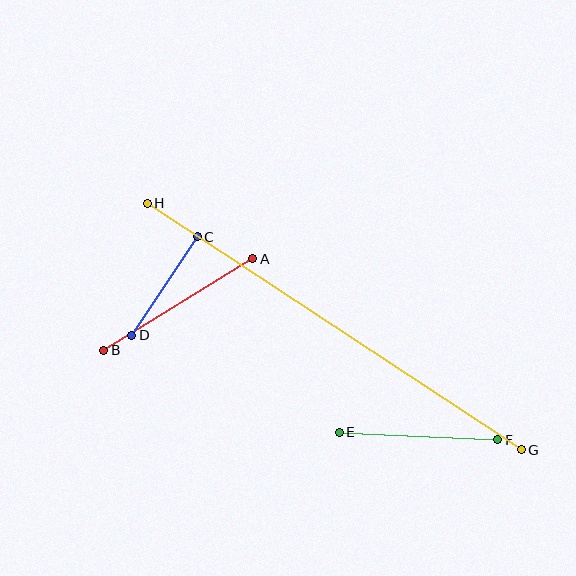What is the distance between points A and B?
The distance is approximately 175 pixels.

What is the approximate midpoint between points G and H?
The midpoint is at approximately (334, 326) pixels.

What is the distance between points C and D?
The distance is approximately 118 pixels.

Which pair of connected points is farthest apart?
Points G and H are farthest apart.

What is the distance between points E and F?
The distance is approximately 159 pixels.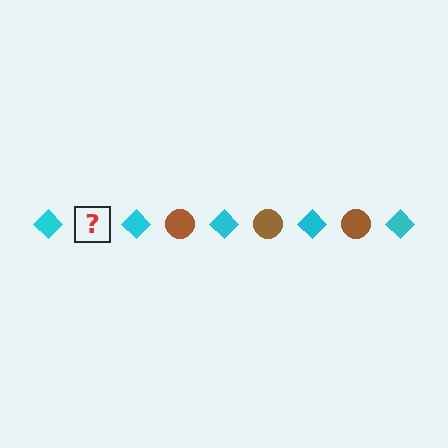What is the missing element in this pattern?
The missing element is a brown circle.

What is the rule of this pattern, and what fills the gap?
The rule is that the pattern alternates between cyan diamond and brown circle. The gap should be filled with a brown circle.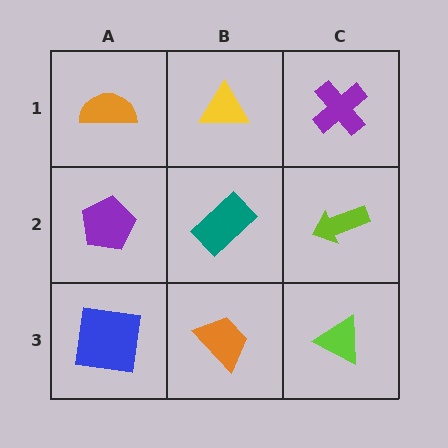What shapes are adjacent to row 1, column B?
A teal rectangle (row 2, column B), an orange semicircle (row 1, column A), a purple cross (row 1, column C).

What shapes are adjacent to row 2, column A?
An orange semicircle (row 1, column A), a blue square (row 3, column A), a teal rectangle (row 2, column B).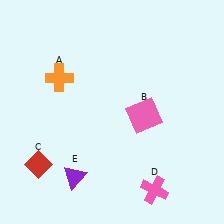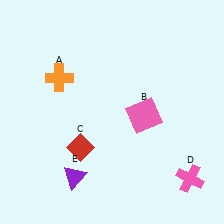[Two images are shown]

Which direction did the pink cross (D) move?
The pink cross (D) moved right.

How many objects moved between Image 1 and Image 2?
2 objects moved between the two images.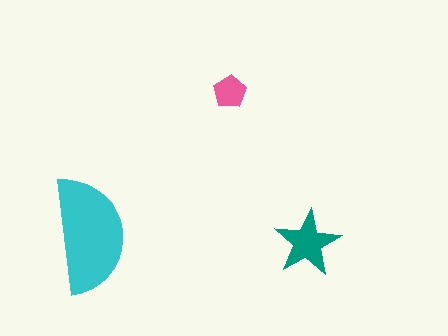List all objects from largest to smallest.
The cyan semicircle, the teal star, the pink pentagon.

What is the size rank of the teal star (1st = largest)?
2nd.